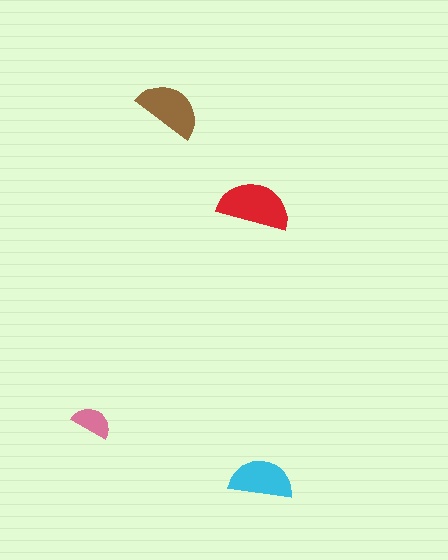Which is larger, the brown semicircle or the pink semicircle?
The brown one.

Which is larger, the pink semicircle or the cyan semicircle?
The cyan one.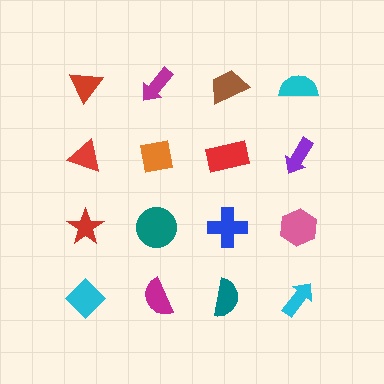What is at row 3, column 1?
A red star.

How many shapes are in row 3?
4 shapes.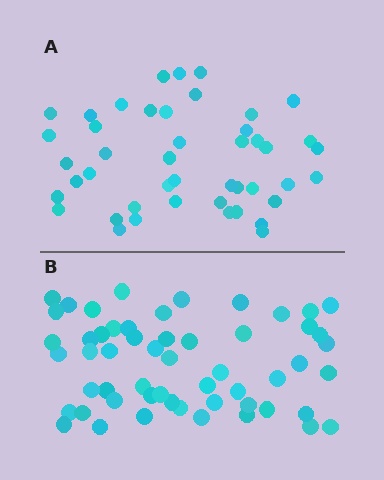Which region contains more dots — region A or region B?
Region B (the bottom region) has more dots.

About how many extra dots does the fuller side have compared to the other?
Region B has roughly 10 or so more dots than region A.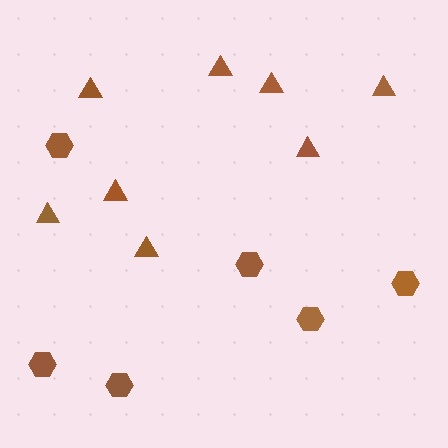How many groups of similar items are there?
There are 2 groups: one group of hexagons (6) and one group of triangles (8).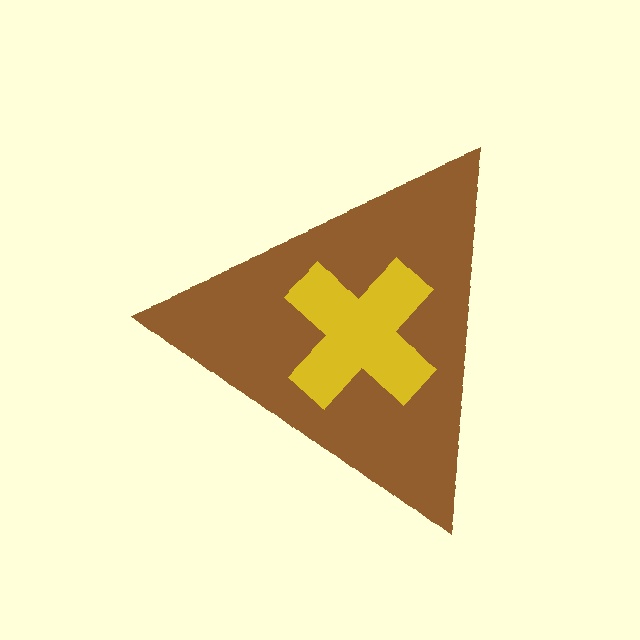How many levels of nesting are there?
2.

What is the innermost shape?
The yellow cross.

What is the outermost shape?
The brown triangle.